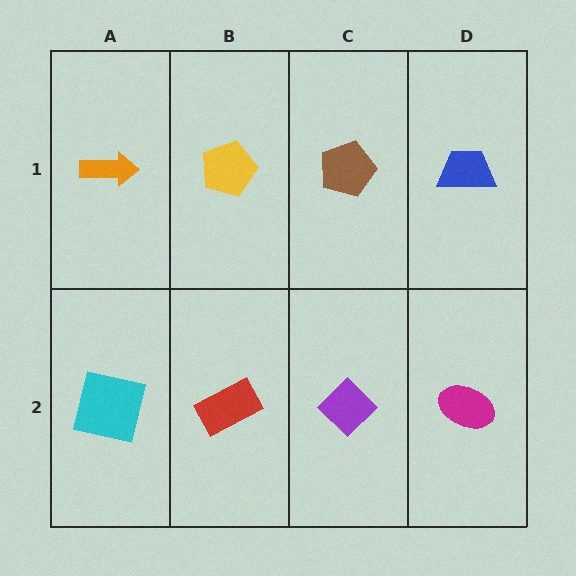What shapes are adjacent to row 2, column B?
A yellow pentagon (row 1, column B), a cyan square (row 2, column A), a purple diamond (row 2, column C).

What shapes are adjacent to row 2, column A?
An orange arrow (row 1, column A), a red rectangle (row 2, column B).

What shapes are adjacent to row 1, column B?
A red rectangle (row 2, column B), an orange arrow (row 1, column A), a brown pentagon (row 1, column C).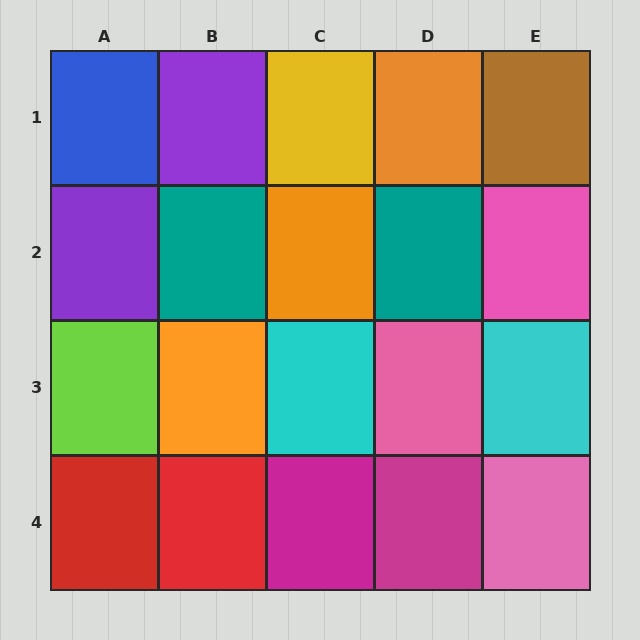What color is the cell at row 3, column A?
Lime.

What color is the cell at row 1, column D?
Orange.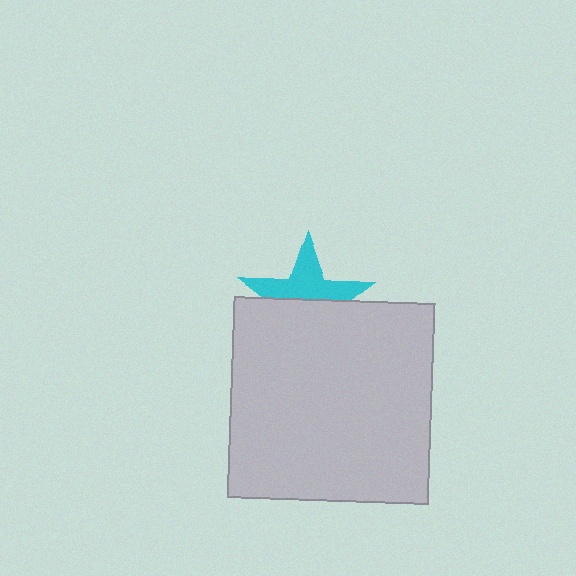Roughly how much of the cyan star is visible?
About half of it is visible (roughly 48%).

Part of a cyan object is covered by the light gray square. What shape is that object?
It is a star.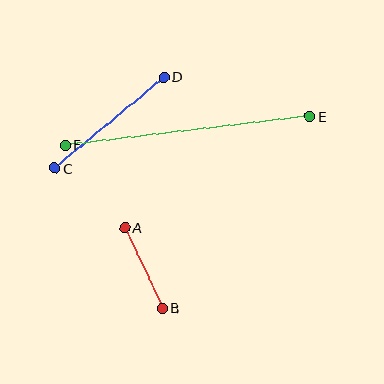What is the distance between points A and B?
The distance is approximately 89 pixels.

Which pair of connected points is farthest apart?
Points E and F are farthest apart.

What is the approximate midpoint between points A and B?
The midpoint is at approximately (143, 268) pixels.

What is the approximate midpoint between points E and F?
The midpoint is at approximately (188, 131) pixels.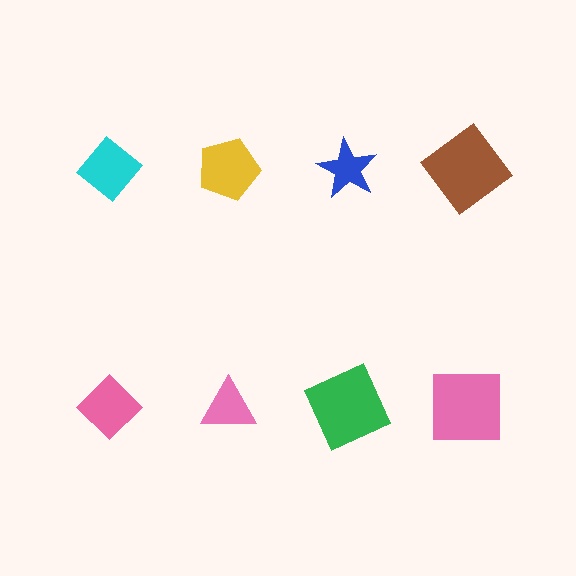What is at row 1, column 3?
A blue star.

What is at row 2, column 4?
A pink square.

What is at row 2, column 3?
A green square.